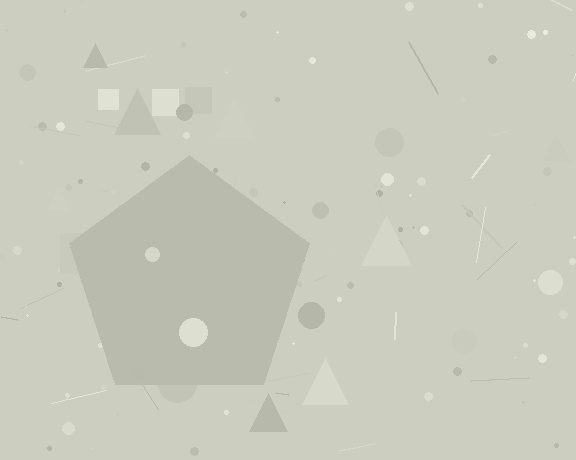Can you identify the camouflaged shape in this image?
The camouflaged shape is a pentagon.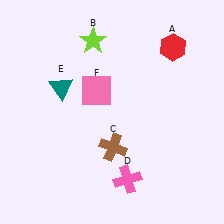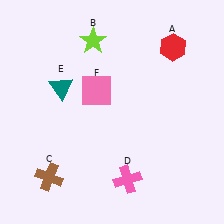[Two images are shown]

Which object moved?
The brown cross (C) moved left.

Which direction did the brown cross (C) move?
The brown cross (C) moved left.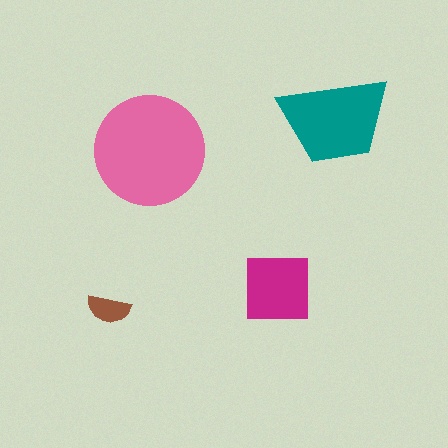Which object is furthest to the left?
The brown semicircle is leftmost.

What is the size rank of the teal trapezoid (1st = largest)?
2nd.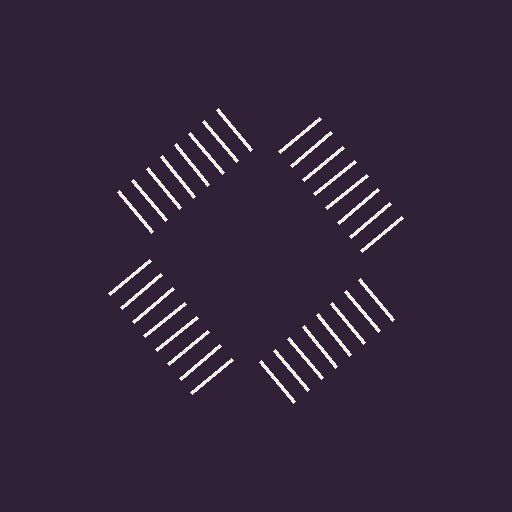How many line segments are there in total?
32 — 8 along each of the 4 edges.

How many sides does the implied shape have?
4 sides — the line-ends trace a square.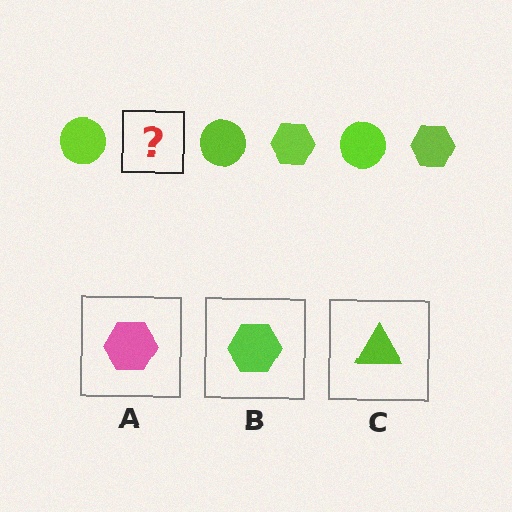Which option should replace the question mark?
Option B.